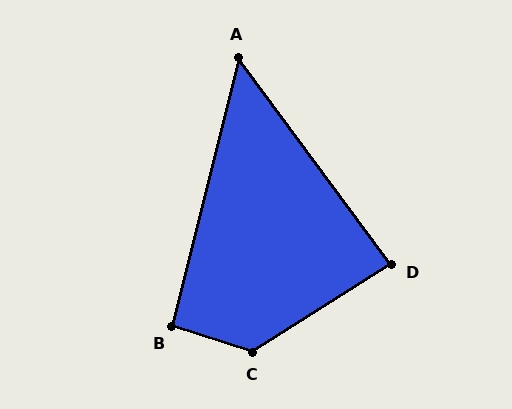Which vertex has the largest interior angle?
C, at approximately 129 degrees.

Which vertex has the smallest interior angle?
A, at approximately 51 degrees.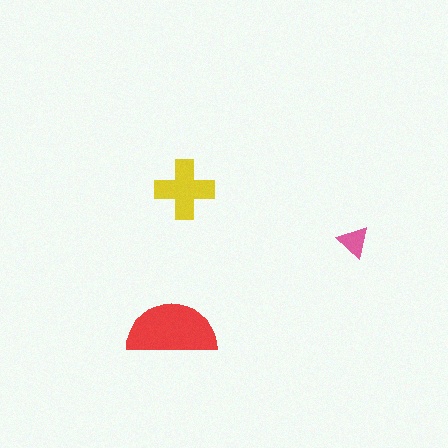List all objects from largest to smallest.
The red semicircle, the yellow cross, the pink triangle.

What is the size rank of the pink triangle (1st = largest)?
3rd.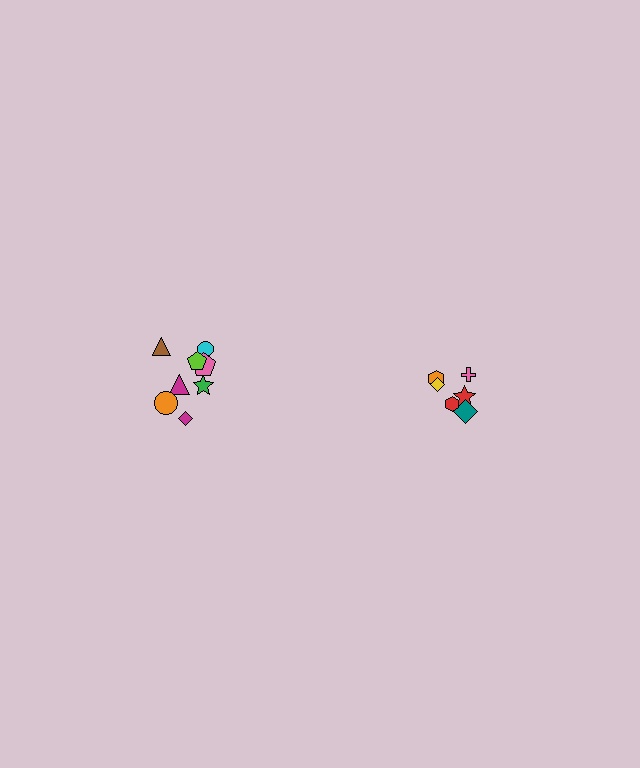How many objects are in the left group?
There are 8 objects.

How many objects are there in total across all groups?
There are 14 objects.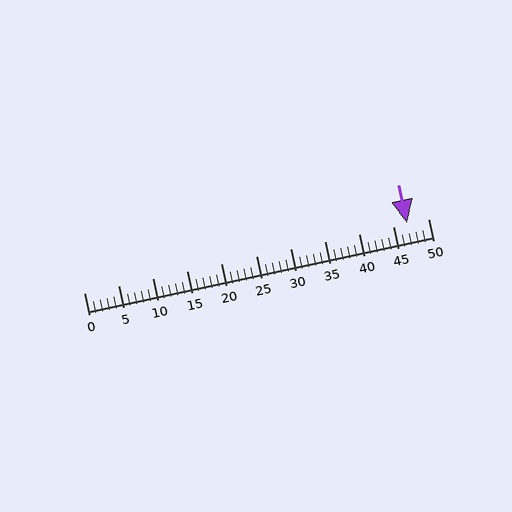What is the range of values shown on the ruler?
The ruler shows values from 0 to 50.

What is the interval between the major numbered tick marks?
The major tick marks are spaced 5 units apart.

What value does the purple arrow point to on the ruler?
The purple arrow points to approximately 47.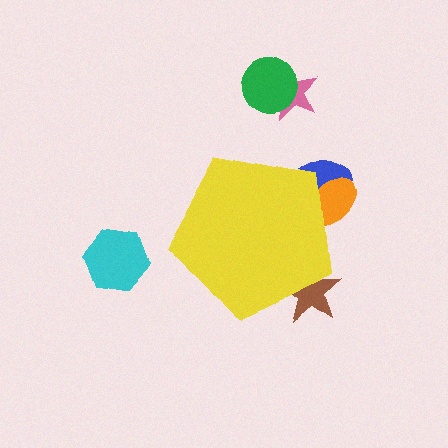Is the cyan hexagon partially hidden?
No, the cyan hexagon is fully visible.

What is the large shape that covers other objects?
A yellow pentagon.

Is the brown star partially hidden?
Yes, the brown star is partially hidden behind the yellow pentagon.